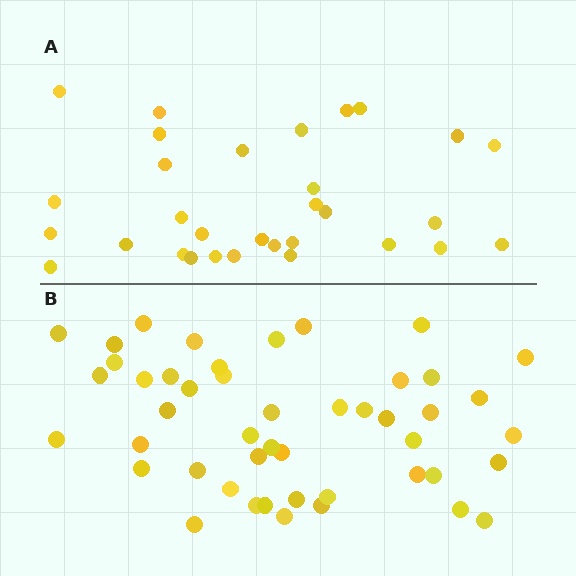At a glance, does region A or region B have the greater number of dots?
Region B (the bottom region) has more dots.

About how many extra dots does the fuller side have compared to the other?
Region B has approximately 15 more dots than region A.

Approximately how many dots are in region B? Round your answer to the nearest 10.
About 50 dots. (The exact count is 47, which rounds to 50.)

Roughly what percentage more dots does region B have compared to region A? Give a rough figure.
About 50% more.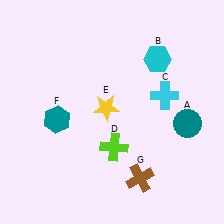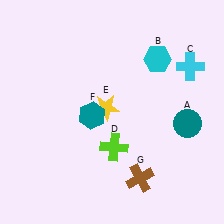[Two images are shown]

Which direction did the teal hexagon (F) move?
The teal hexagon (F) moved right.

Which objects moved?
The objects that moved are: the cyan cross (C), the teal hexagon (F).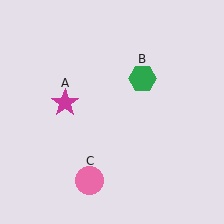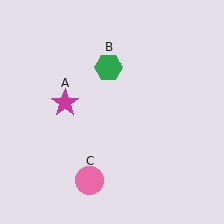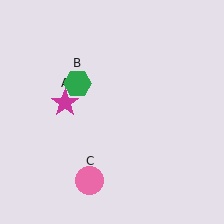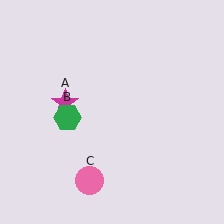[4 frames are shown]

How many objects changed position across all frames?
1 object changed position: green hexagon (object B).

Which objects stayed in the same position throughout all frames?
Magenta star (object A) and pink circle (object C) remained stationary.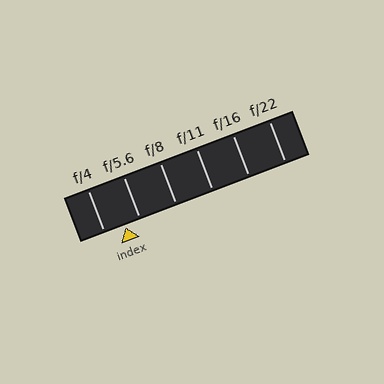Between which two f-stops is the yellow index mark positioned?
The index mark is between f/4 and f/5.6.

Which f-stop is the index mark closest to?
The index mark is closest to f/5.6.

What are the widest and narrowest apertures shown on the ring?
The widest aperture shown is f/4 and the narrowest is f/22.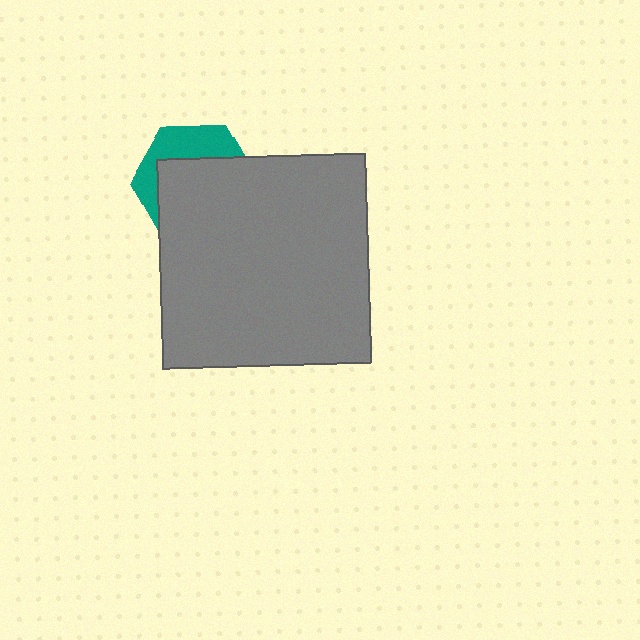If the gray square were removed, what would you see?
You would see the complete teal hexagon.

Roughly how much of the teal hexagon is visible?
A small part of it is visible (roughly 34%).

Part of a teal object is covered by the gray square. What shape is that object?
It is a hexagon.